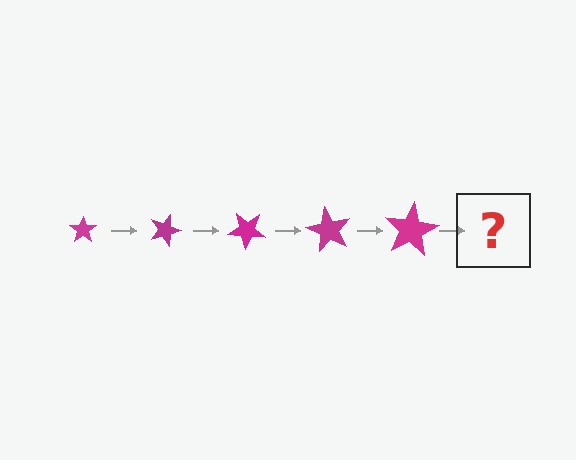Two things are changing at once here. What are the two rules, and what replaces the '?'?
The two rules are that the star grows larger each step and it rotates 20 degrees each step. The '?' should be a star, larger than the previous one and rotated 100 degrees from the start.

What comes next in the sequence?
The next element should be a star, larger than the previous one and rotated 100 degrees from the start.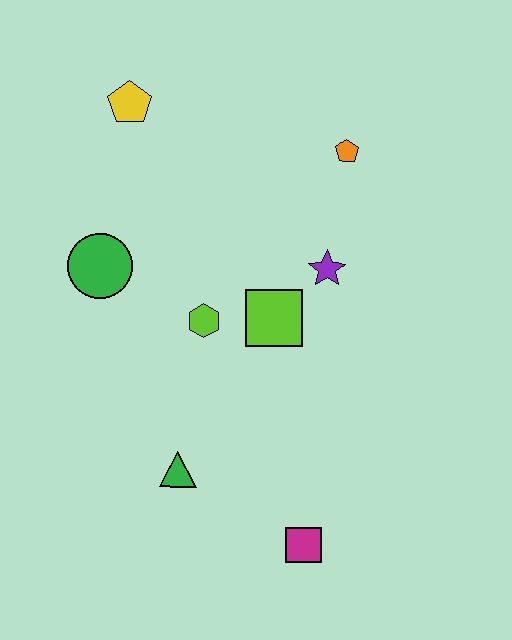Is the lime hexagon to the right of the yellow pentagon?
Yes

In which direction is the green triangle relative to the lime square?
The green triangle is below the lime square.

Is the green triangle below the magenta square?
No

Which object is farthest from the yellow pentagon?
The magenta square is farthest from the yellow pentagon.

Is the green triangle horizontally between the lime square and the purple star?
No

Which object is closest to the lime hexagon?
The lime square is closest to the lime hexagon.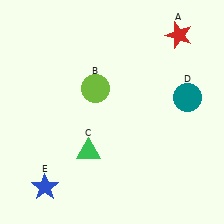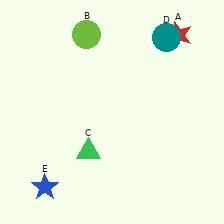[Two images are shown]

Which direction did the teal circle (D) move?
The teal circle (D) moved up.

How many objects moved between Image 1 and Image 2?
2 objects moved between the two images.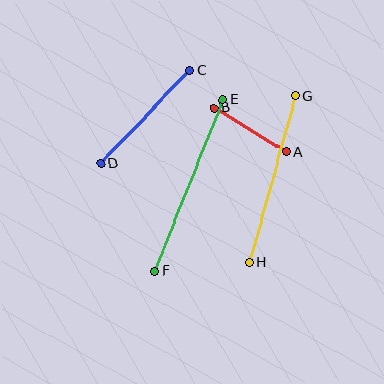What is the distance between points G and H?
The distance is approximately 173 pixels.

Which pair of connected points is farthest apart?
Points E and F are farthest apart.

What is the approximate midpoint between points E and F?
The midpoint is at approximately (189, 185) pixels.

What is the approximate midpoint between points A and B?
The midpoint is at approximately (250, 130) pixels.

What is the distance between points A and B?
The distance is approximately 85 pixels.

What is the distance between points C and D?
The distance is approximately 129 pixels.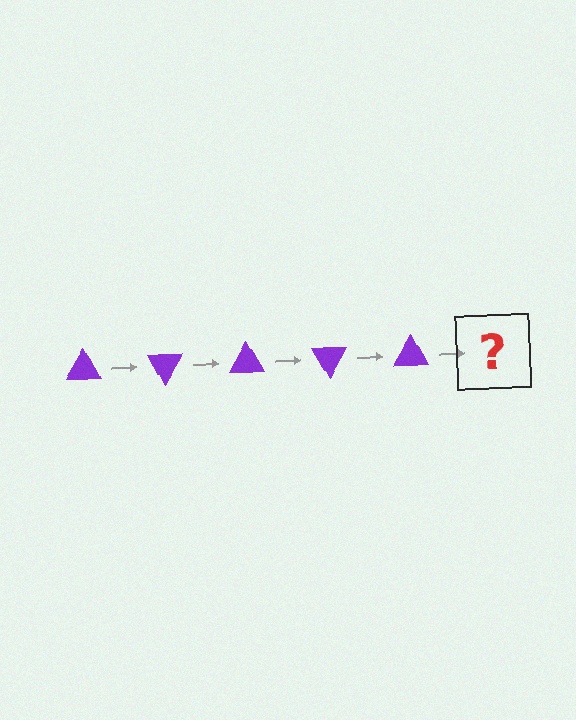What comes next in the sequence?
The next element should be a purple triangle rotated 300 degrees.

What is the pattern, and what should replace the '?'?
The pattern is that the triangle rotates 60 degrees each step. The '?' should be a purple triangle rotated 300 degrees.